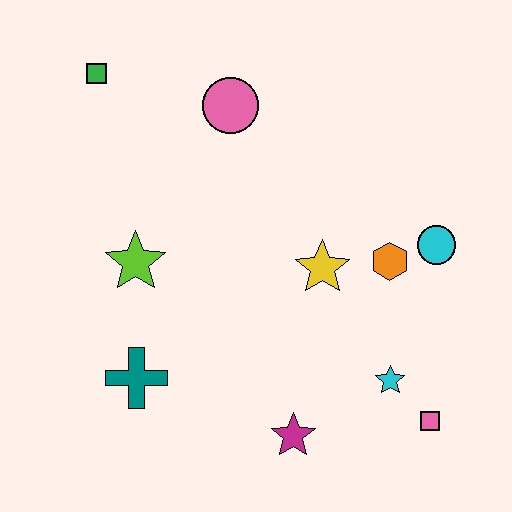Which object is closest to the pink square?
The cyan star is closest to the pink square.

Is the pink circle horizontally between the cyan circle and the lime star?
Yes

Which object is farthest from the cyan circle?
The green square is farthest from the cyan circle.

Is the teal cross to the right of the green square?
Yes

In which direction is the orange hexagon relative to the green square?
The orange hexagon is to the right of the green square.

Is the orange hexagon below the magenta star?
No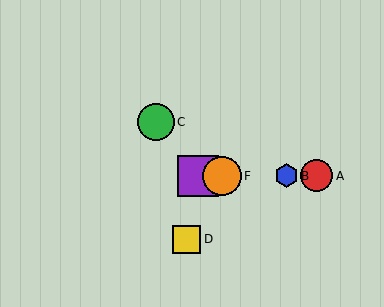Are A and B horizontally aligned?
Yes, both are at y≈176.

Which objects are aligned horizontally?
Objects A, B, E, F are aligned horizontally.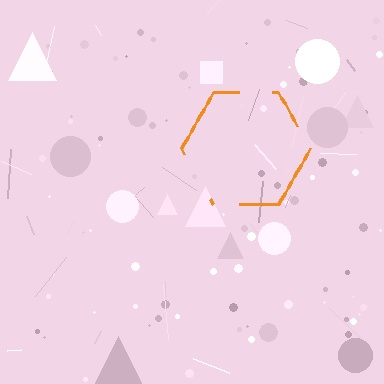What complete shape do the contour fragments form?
The contour fragments form a hexagon.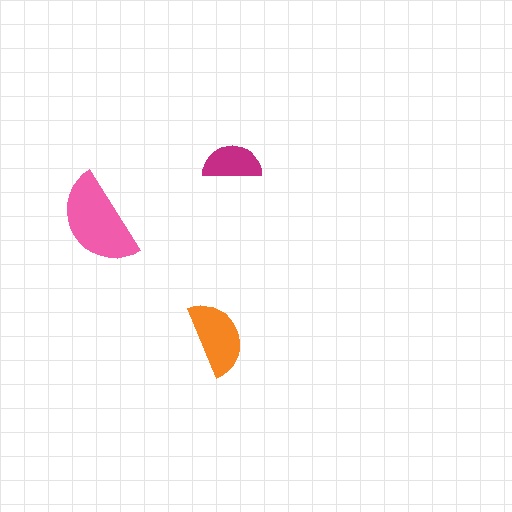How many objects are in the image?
There are 3 objects in the image.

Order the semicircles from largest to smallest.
the pink one, the orange one, the magenta one.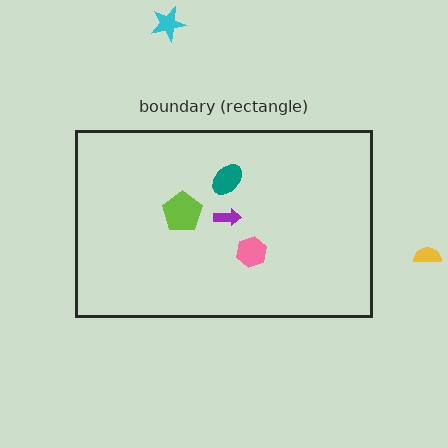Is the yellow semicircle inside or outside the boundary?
Outside.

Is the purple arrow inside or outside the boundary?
Inside.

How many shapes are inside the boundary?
4 inside, 2 outside.